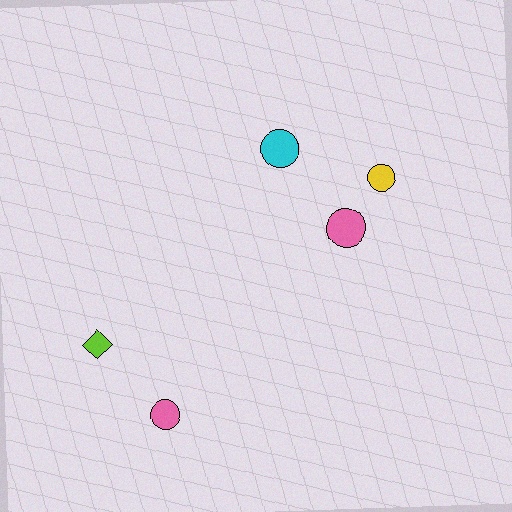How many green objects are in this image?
There are no green objects.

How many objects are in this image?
There are 5 objects.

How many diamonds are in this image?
There is 1 diamond.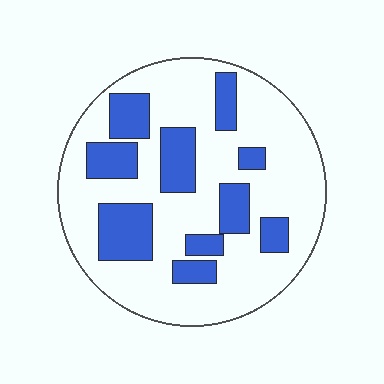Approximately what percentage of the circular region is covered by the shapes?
Approximately 30%.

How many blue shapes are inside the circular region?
10.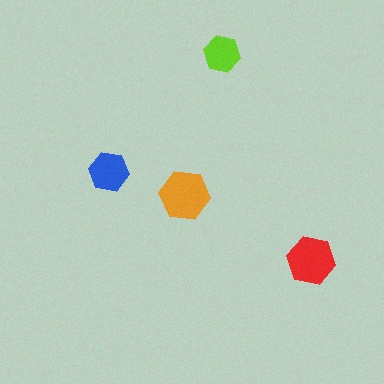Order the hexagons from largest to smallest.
the orange one, the red one, the blue one, the lime one.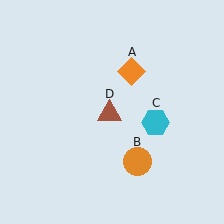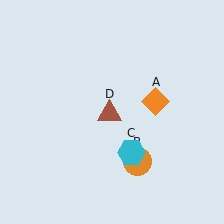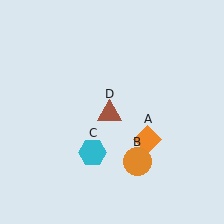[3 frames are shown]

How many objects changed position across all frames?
2 objects changed position: orange diamond (object A), cyan hexagon (object C).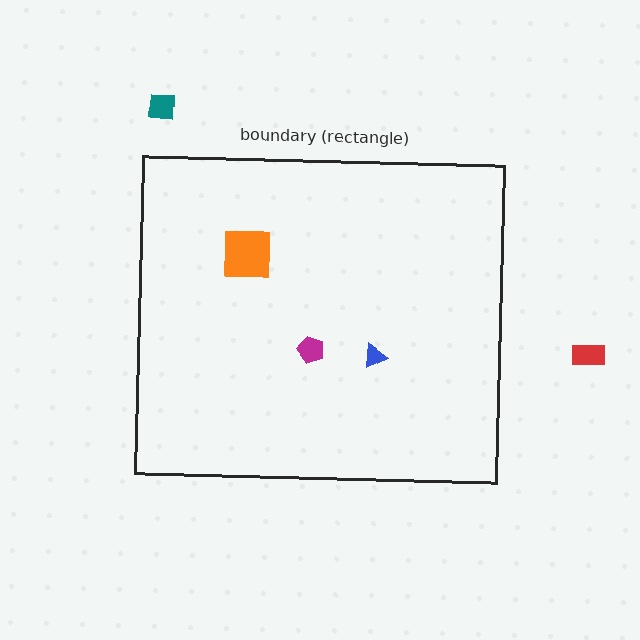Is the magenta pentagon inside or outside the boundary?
Inside.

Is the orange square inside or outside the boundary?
Inside.